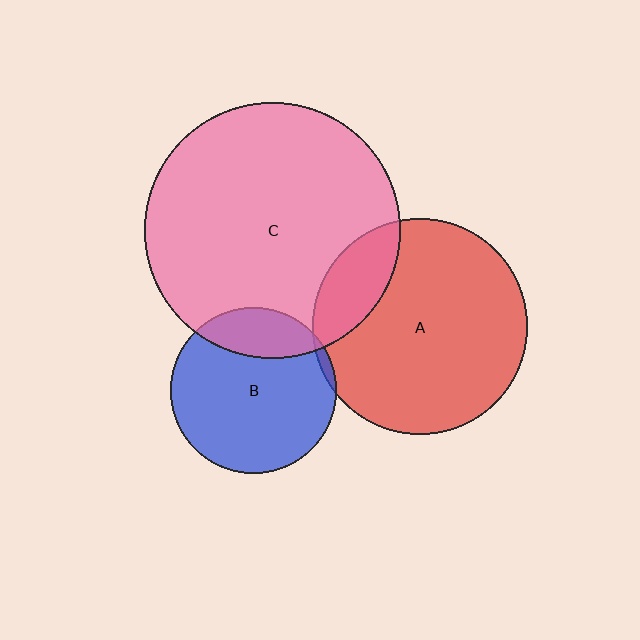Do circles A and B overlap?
Yes.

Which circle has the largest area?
Circle C (pink).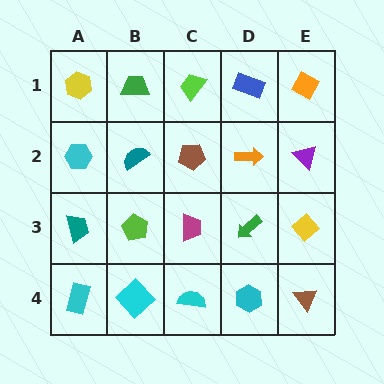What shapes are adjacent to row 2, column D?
A blue rectangle (row 1, column D), a green arrow (row 3, column D), a brown pentagon (row 2, column C), a purple triangle (row 2, column E).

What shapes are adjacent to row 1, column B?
A teal semicircle (row 2, column B), a yellow hexagon (row 1, column A), a lime trapezoid (row 1, column C).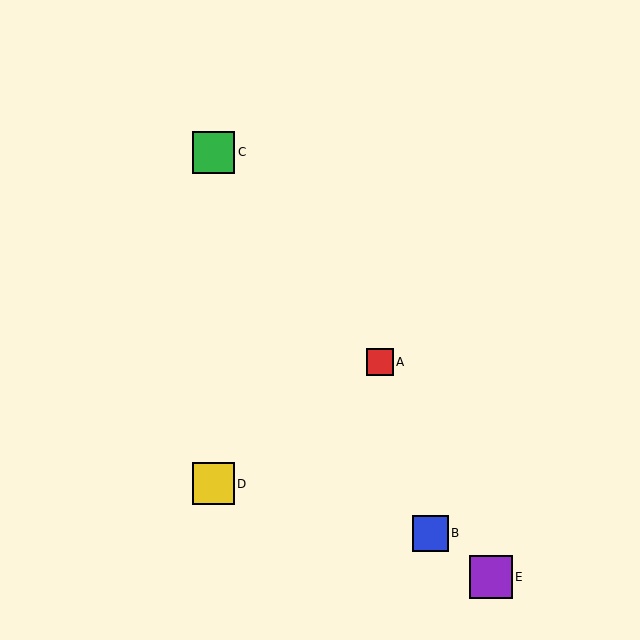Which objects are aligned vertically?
Objects C, D are aligned vertically.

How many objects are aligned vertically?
2 objects (C, D) are aligned vertically.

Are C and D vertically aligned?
Yes, both are at x≈213.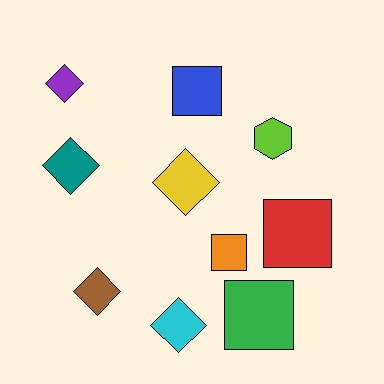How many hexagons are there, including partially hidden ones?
There is 1 hexagon.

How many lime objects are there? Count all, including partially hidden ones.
There is 1 lime object.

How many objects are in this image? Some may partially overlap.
There are 10 objects.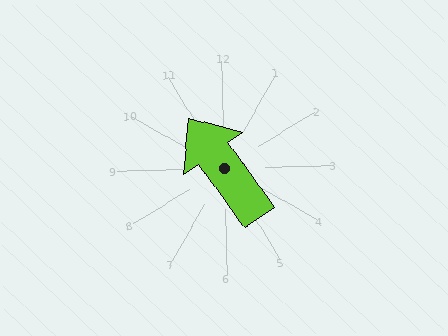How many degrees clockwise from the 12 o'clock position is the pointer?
Approximately 326 degrees.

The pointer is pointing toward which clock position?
Roughly 11 o'clock.